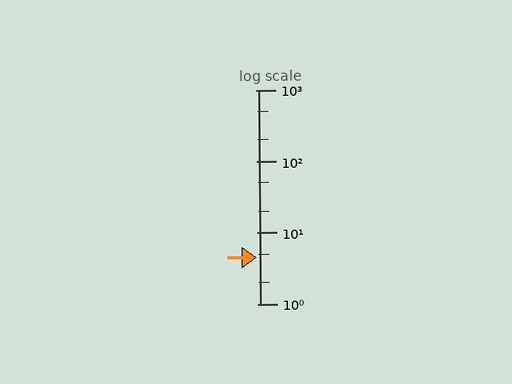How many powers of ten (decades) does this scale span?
The scale spans 3 decades, from 1 to 1000.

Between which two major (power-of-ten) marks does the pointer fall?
The pointer is between 1 and 10.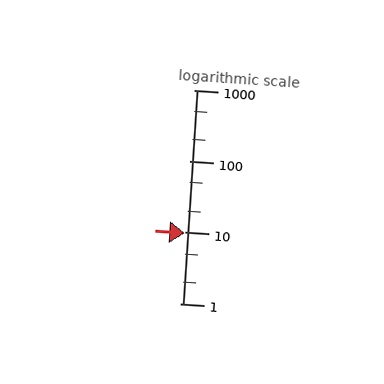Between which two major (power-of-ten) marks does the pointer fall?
The pointer is between 1 and 10.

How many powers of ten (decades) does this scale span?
The scale spans 3 decades, from 1 to 1000.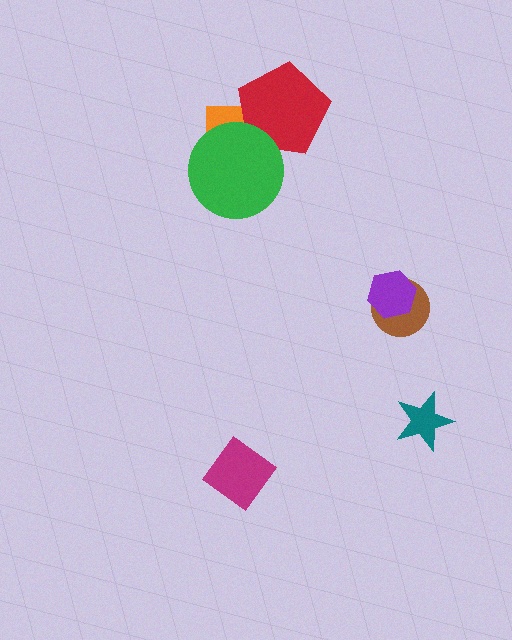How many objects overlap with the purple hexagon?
1 object overlaps with the purple hexagon.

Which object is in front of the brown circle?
The purple hexagon is in front of the brown circle.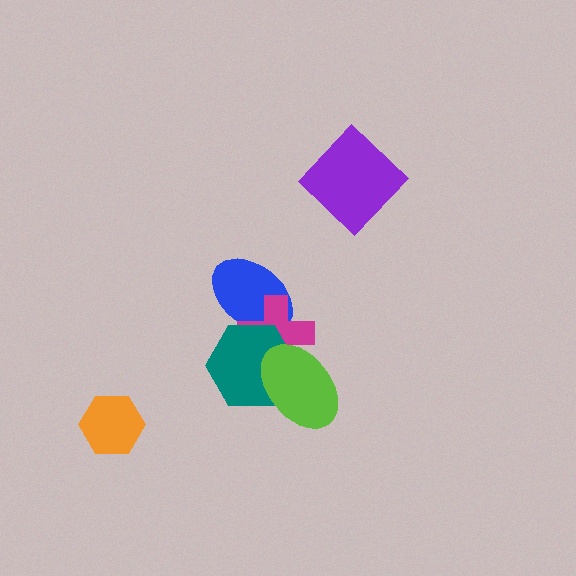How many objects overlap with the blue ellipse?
2 objects overlap with the blue ellipse.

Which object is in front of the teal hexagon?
The lime ellipse is in front of the teal hexagon.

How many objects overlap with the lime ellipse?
2 objects overlap with the lime ellipse.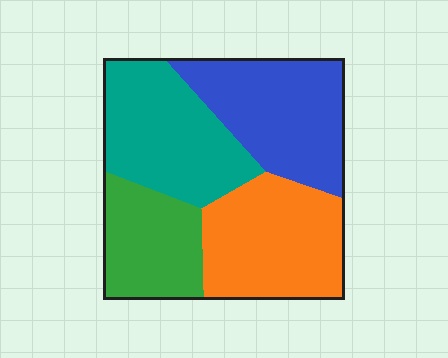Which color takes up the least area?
Green, at roughly 20%.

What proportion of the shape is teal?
Teal covers 27% of the shape.